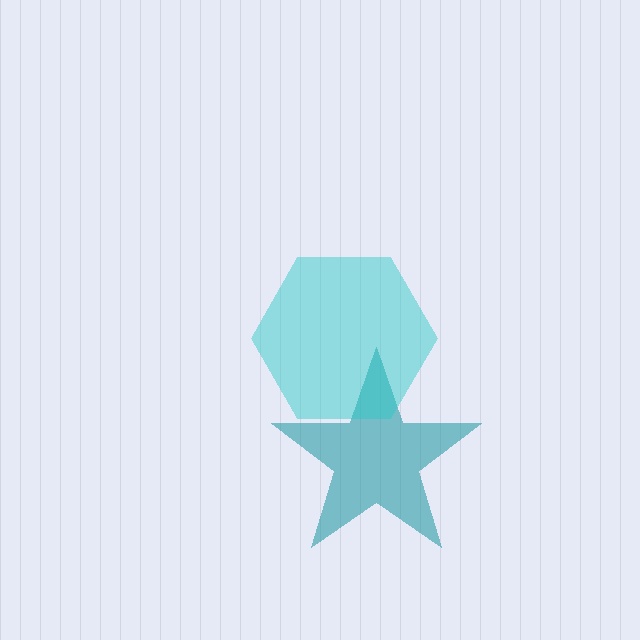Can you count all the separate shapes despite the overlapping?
Yes, there are 2 separate shapes.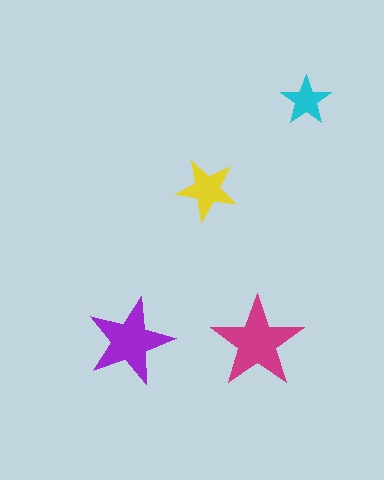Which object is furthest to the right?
The cyan star is rightmost.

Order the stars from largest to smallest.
the magenta one, the purple one, the yellow one, the cyan one.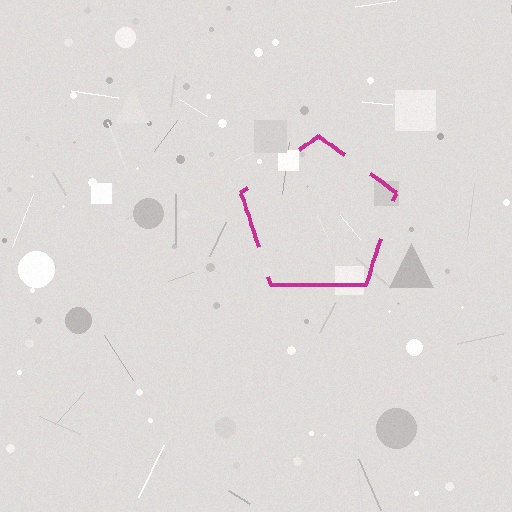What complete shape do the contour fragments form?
The contour fragments form a pentagon.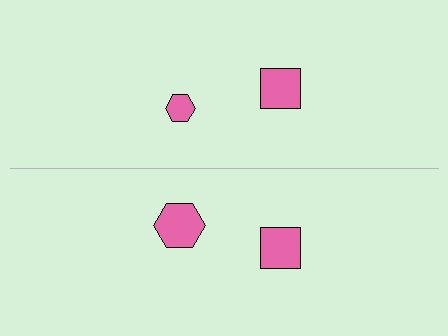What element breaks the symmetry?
The pink hexagon on the bottom side has a different size than its mirror counterpart.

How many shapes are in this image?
There are 4 shapes in this image.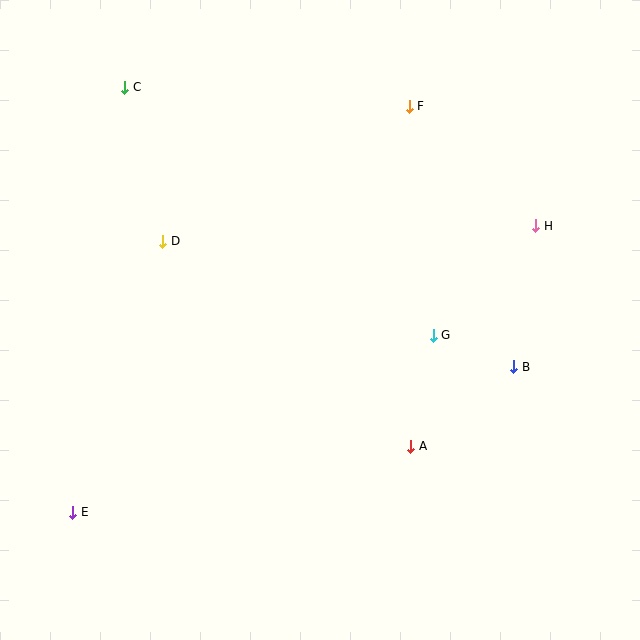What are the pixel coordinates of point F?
Point F is at (409, 106).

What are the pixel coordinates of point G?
Point G is at (433, 335).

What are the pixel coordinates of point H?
Point H is at (536, 226).